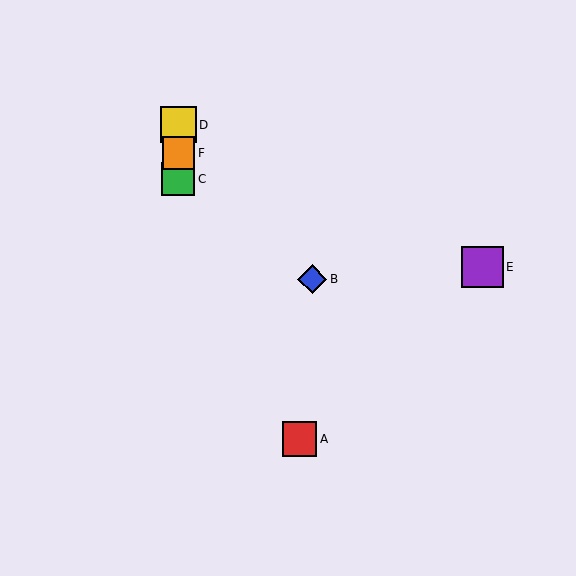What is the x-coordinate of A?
Object A is at x≈300.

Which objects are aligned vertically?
Objects C, D, F are aligned vertically.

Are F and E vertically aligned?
No, F is at x≈178 and E is at x≈483.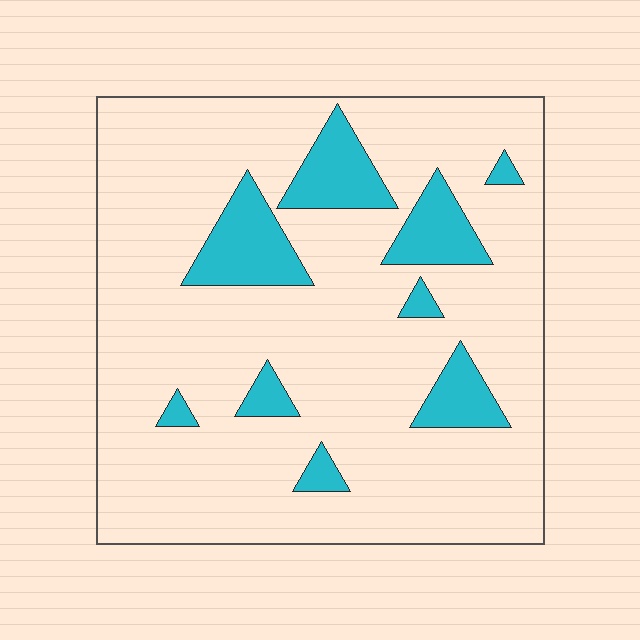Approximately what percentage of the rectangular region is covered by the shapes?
Approximately 15%.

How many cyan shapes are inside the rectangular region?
9.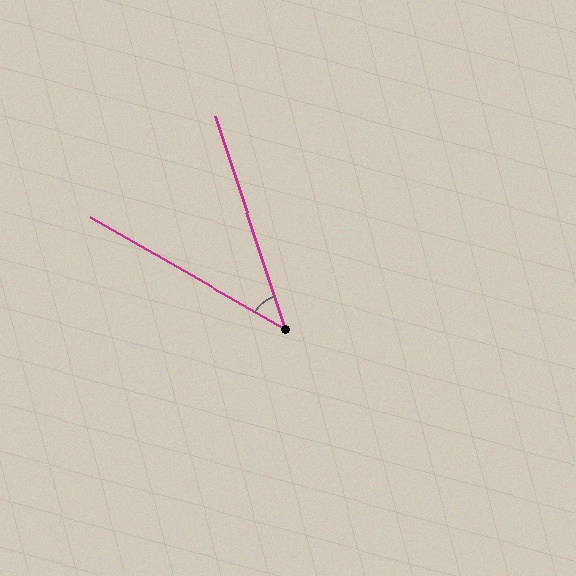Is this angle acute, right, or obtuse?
It is acute.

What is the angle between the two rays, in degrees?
Approximately 42 degrees.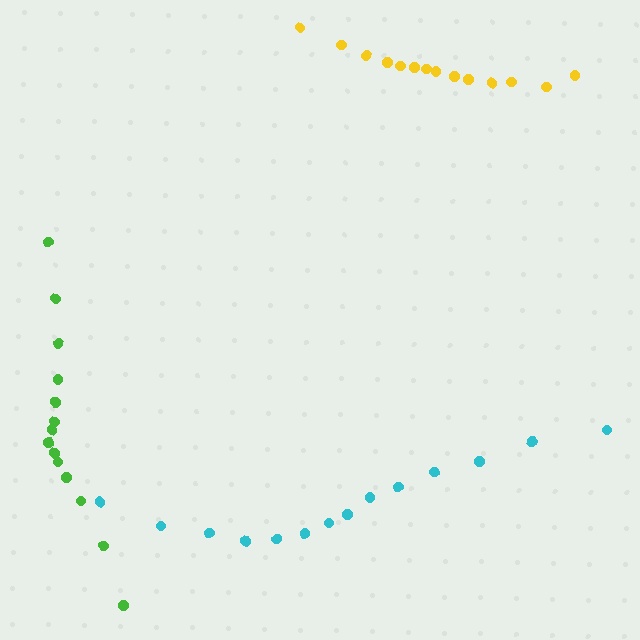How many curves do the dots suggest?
There are 3 distinct paths.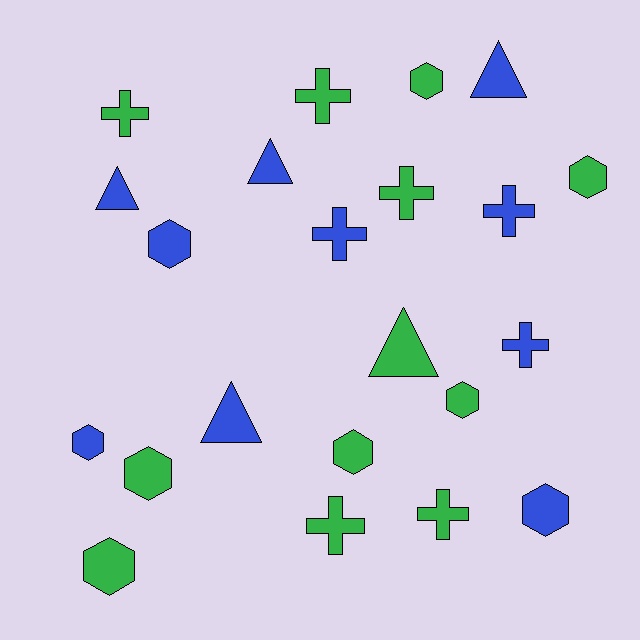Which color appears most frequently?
Green, with 12 objects.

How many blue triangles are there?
There are 4 blue triangles.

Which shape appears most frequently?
Hexagon, with 9 objects.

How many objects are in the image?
There are 22 objects.